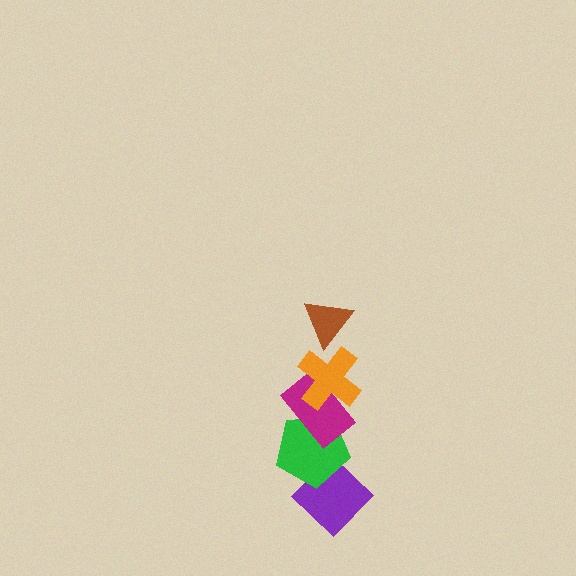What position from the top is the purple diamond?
The purple diamond is 5th from the top.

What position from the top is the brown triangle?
The brown triangle is 1st from the top.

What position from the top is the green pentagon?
The green pentagon is 4th from the top.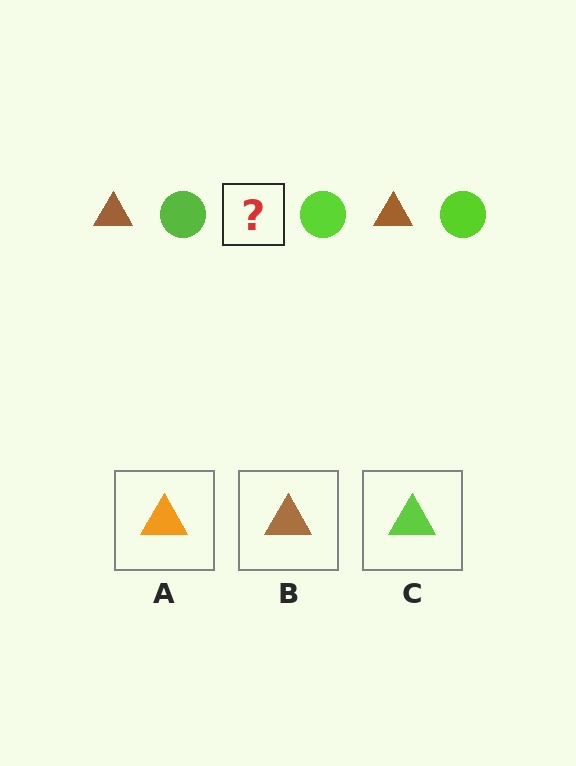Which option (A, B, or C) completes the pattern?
B.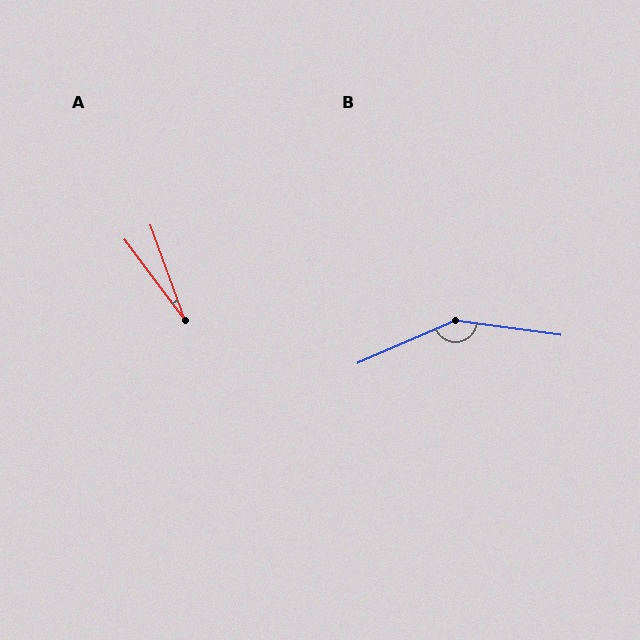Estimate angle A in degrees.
Approximately 17 degrees.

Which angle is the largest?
B, at approximately 148 degrees.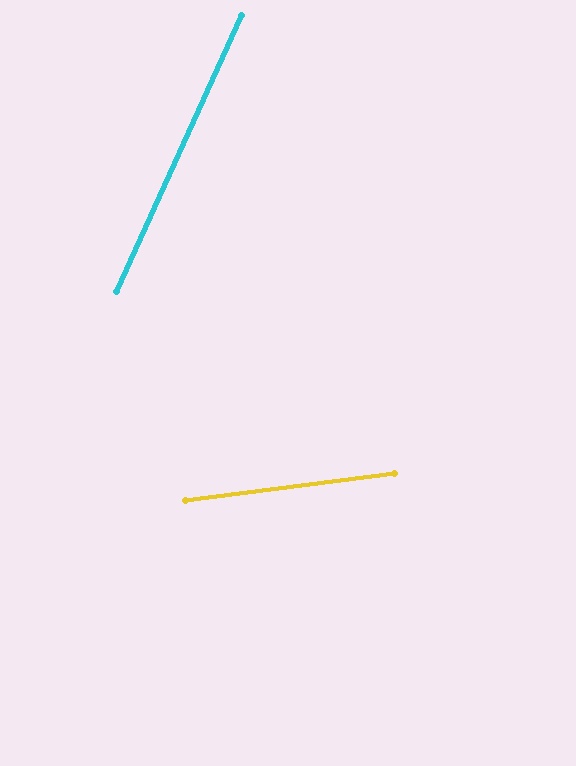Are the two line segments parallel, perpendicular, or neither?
Neither parallel nor perpendicular — they differ by about 58°.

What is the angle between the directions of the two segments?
Approximately 58 degrees.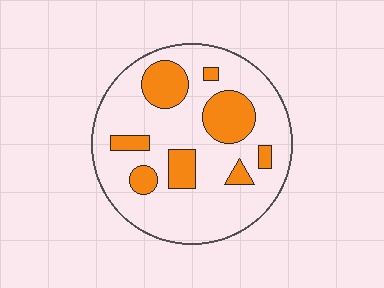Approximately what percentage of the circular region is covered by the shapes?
Approximately 25%.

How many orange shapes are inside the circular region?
8.